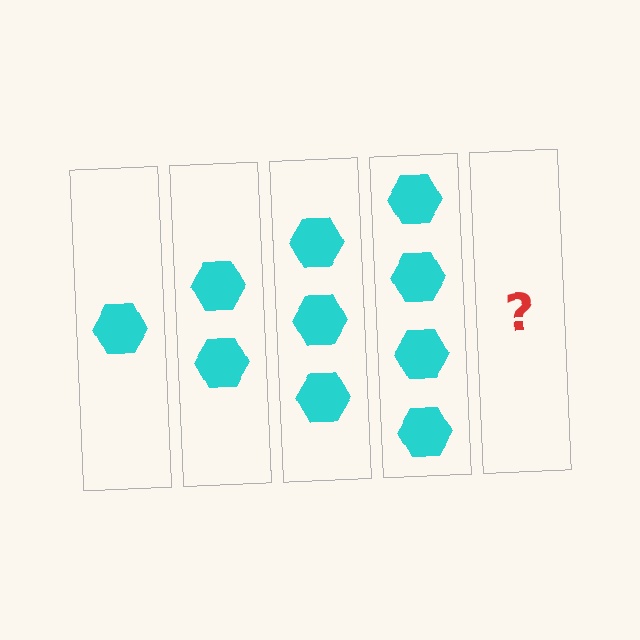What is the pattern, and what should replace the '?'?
The pattern is that each step adds one more hexagon. The '?' should be 5 hexagons.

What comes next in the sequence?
The next element should be 5 hexagons.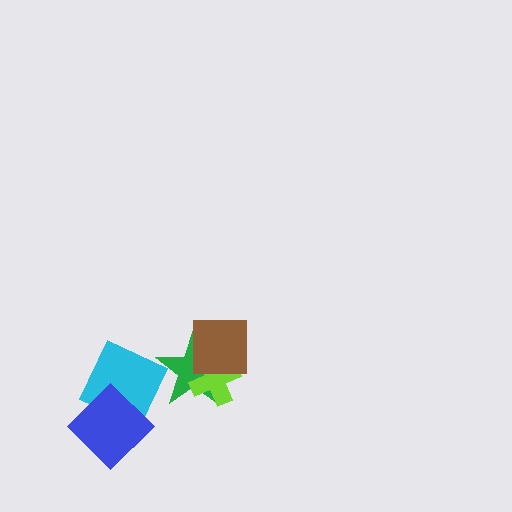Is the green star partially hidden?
Yes, it is partially covered by another shape.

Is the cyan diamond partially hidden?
Yes, it is partially covered by another shape.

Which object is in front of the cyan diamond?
The blue diamond is in front of the cyan diamond.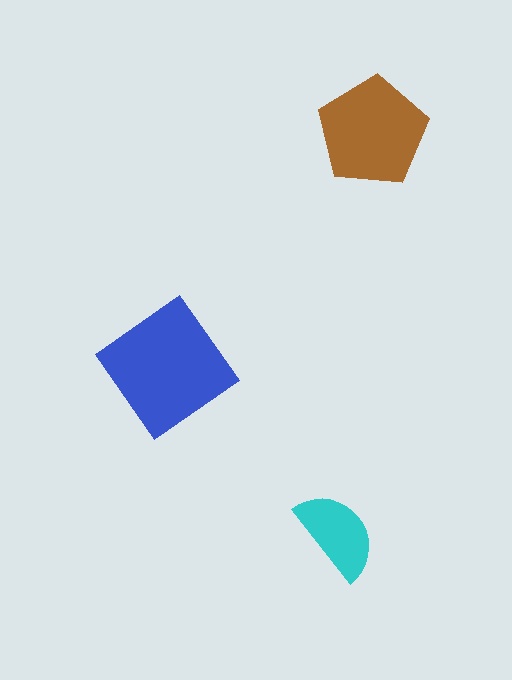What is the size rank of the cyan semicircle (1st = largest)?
3rd.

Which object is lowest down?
The cyan semicircle is bottommost.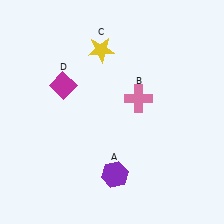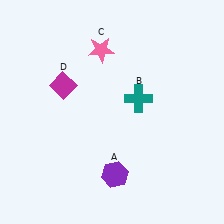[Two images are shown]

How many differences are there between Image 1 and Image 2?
There are 2 differences between the two images.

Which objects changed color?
B changed from pink to teal. C changed from yellow to pink.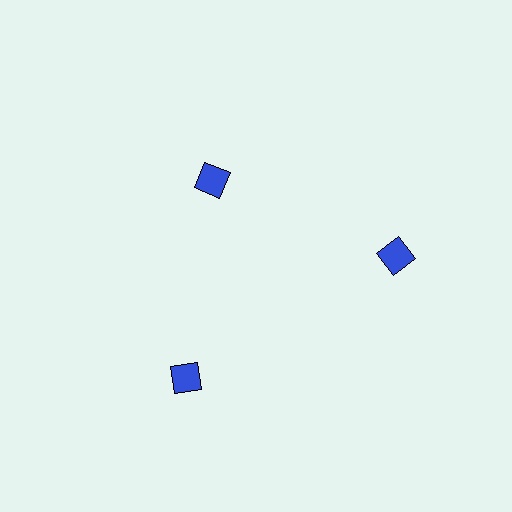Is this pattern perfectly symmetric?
No. The 3 blue diamonds are arranged in a ring, but one element near the 11 o'clock position is pulled inward toward the center, breaking the 3-fold rotational symmetry.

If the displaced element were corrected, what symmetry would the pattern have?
It would have 3-fold rotational symmetry — the pattern would map onto itself every 120 degrees.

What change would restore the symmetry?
The symmetry would be restored by moving it outward, back onto the ring so that all 3 diamonds sit at equal angles and equal distance from the center.